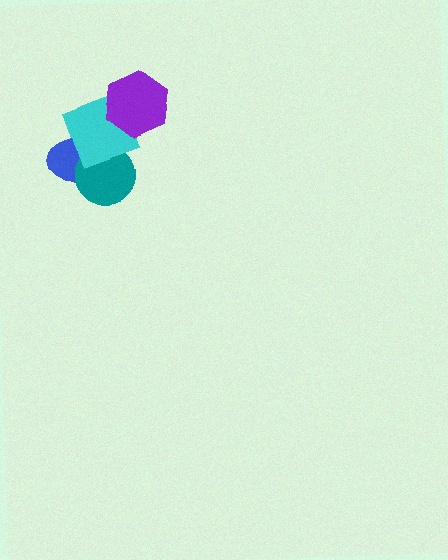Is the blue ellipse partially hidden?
Yes, it is partially covered by another shape.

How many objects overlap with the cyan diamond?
3 objects overlap with the cyan diamond.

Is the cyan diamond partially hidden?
Yes, it is partially covered by another shape.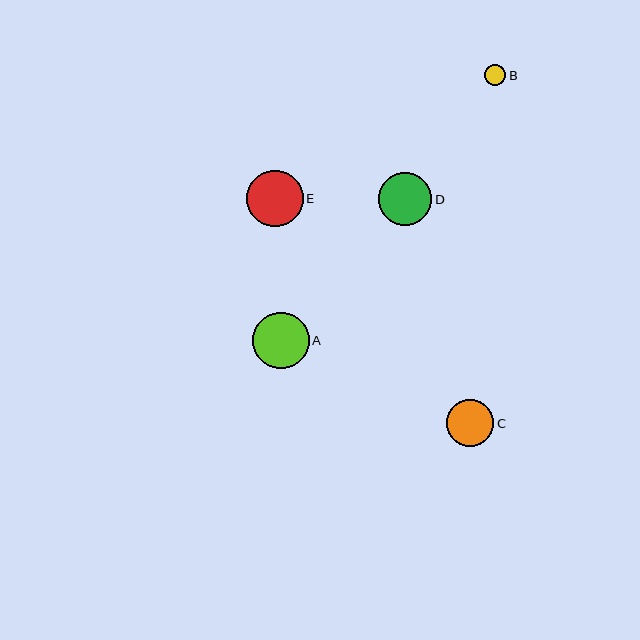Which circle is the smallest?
Circle B is the smallest with a size of approximately 21 pixels.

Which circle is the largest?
Circle A is the largest with a size of approximately 57 pixels.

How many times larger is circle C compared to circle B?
Circle C is approximately 2.3 times the size of circle B.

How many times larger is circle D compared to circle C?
Circle D is approximately 1.1 times the size of circle C.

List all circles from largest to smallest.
From largest to smallest: A, E, D, C, B.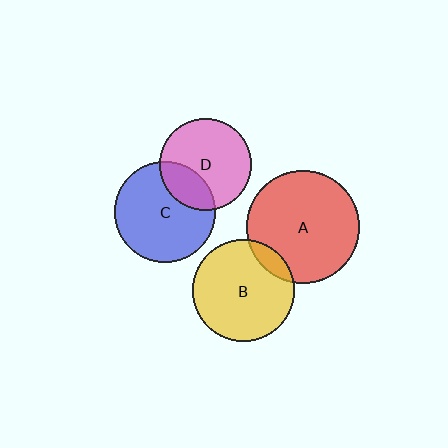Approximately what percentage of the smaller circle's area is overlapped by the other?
Approximately 25%.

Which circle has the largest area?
Circle A (red).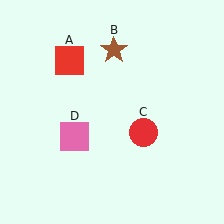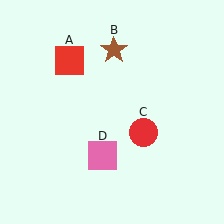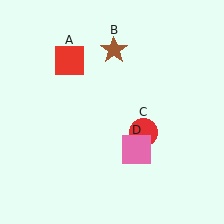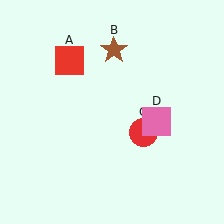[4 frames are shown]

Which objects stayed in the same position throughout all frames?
Red square (object A) and brown star (object B) and red circle (object C) remained stationary.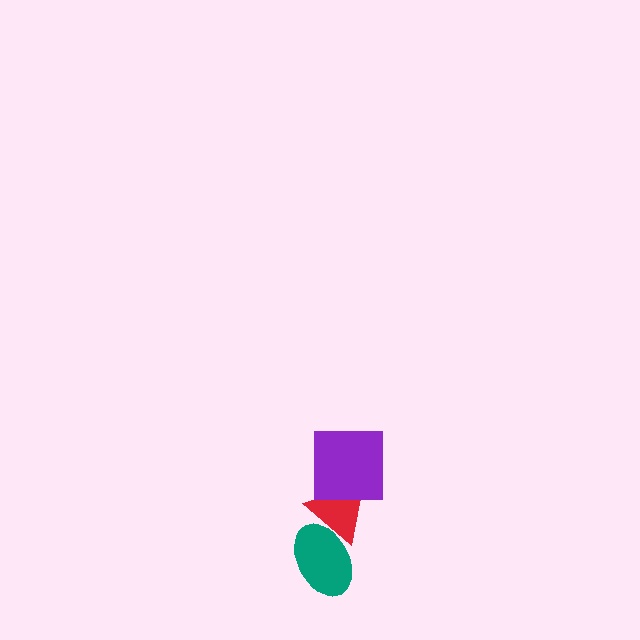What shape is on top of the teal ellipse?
The red triangle is on top of the teal ellipse.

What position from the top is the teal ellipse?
The teal ellipse is 3rd from the top.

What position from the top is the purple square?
The purple square is 1st from the top.